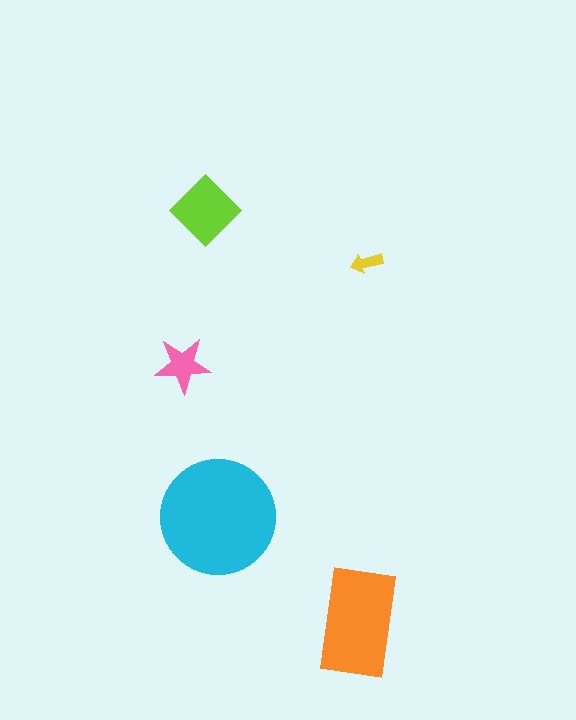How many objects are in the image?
There are 5 objects in the image.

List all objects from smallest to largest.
The yellow arrow, the pink star, the lime diamond, the orange rectangle, the cyan circle.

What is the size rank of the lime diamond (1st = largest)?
3rd.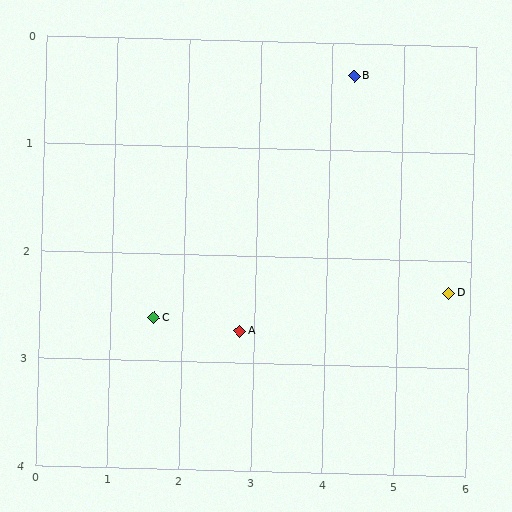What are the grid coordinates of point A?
Point A is at approximately (2.8, 2.7).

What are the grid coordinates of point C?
Point C is at approximately (1.6, 2.6).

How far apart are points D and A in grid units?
Points D and A are about 2.9 grid units apart.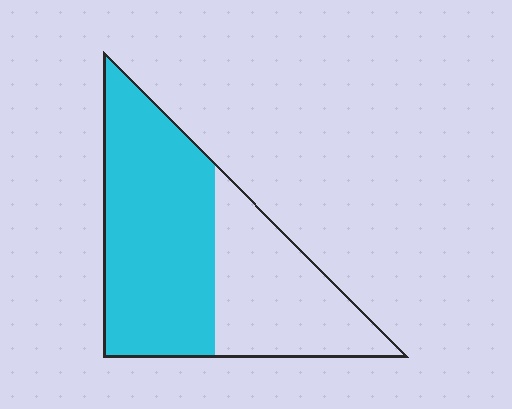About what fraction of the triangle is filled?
About three fifths (3/5).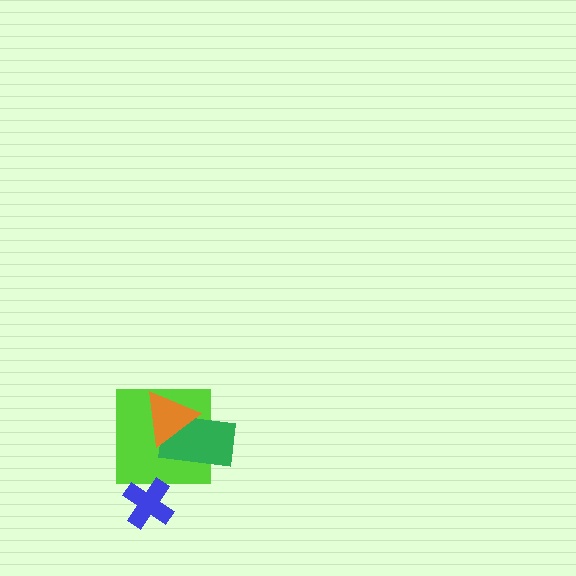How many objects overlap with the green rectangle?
2 objects overlap with the green rectangle.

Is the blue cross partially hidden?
No, no other shape covers it.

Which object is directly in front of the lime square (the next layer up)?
The green rectangle is directly in front of the lime square.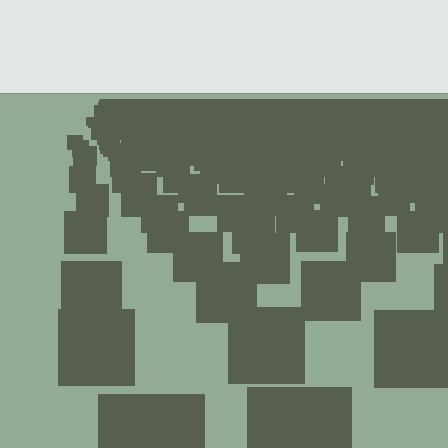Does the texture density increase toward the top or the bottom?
Density increases toward the top.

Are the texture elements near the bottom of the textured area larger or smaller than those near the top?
Larger. Near the bottom, elements are closer to the viewer and appear at a bigger on-screen size.